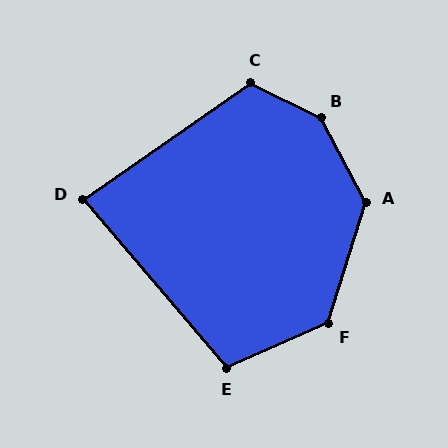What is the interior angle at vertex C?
Approximately 119 degrees (obtuse).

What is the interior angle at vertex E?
Approximately 107 degrees (obtuse).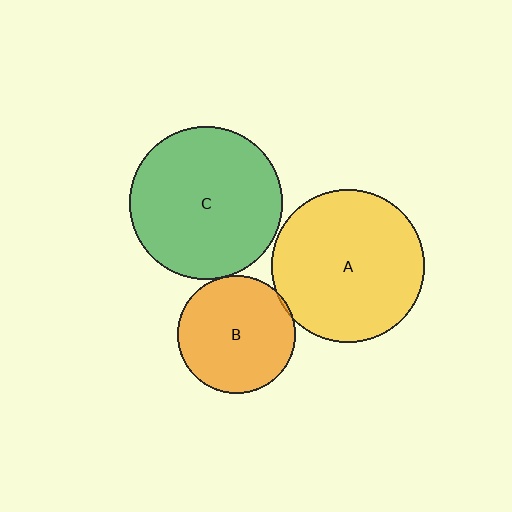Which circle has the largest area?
Circle A (yellow).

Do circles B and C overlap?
Yes.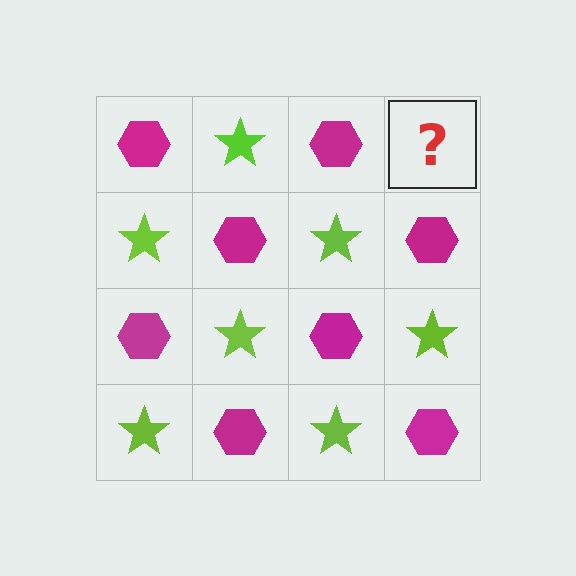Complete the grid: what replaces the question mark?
The question mark should be replaced with a lime star.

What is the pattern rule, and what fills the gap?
The rule is that it alternates magenta hexagon and lime star in a checkerboard pattern. The gap should be filled with a lime star.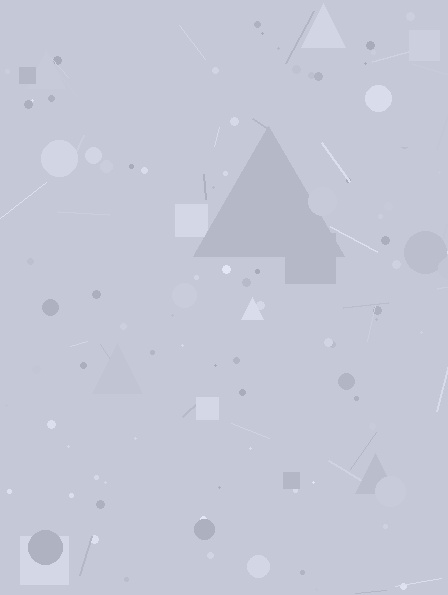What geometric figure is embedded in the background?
A triangle is embedded in the background.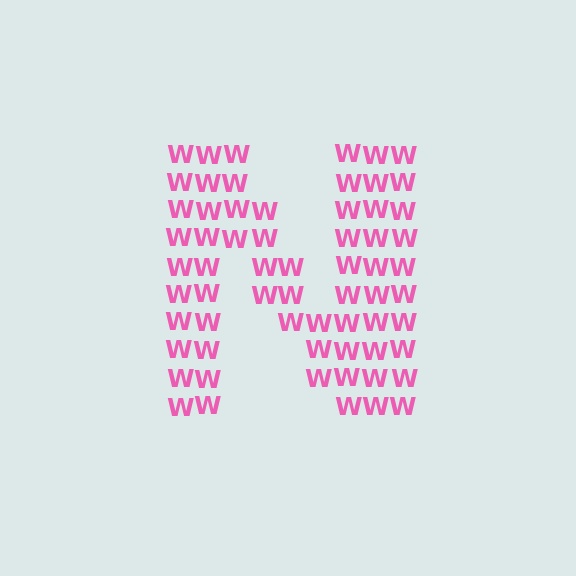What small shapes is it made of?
It is made of small letter W's.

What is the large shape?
The large shape is the letter N.